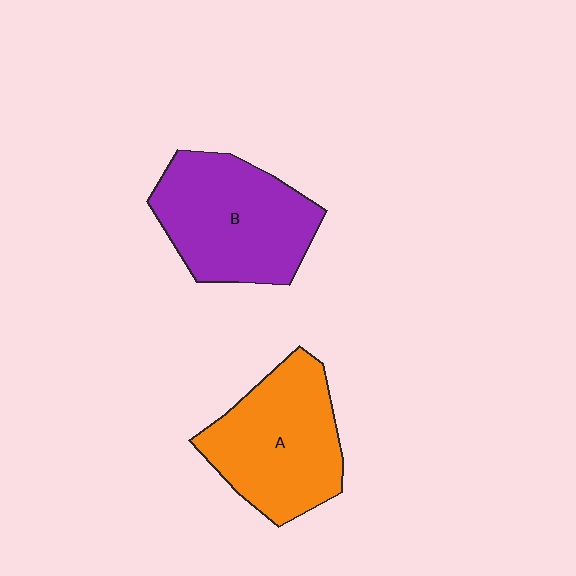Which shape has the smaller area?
Shape A (orange).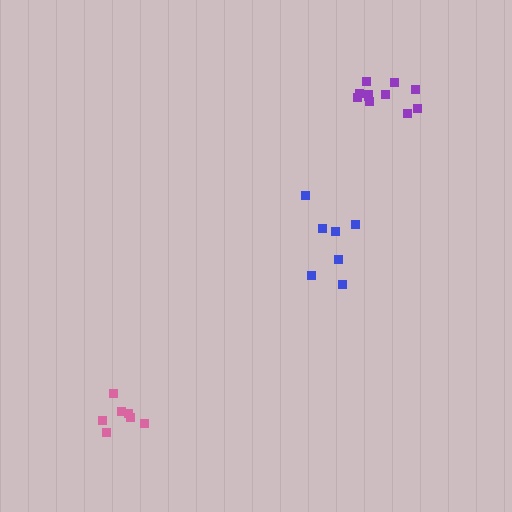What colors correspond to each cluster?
The clusters are colored: blue, pink, purple.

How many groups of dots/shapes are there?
There are 3 groups.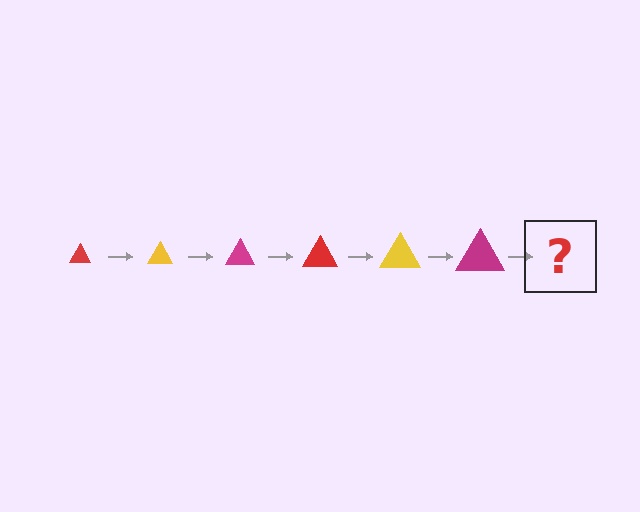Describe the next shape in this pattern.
It should be a red triangle, larger than the previous one.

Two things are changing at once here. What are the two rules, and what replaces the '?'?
The two rules are that the triangle grows larger each step and the color cycles through red, yellow, and magenta. The '?' should be a red triangle, larger than the previous one.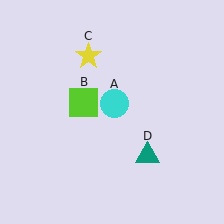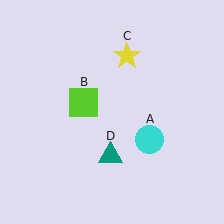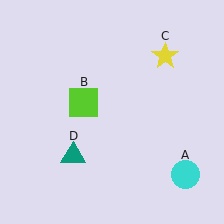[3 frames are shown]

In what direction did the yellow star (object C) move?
The yellow star (object C) moved right.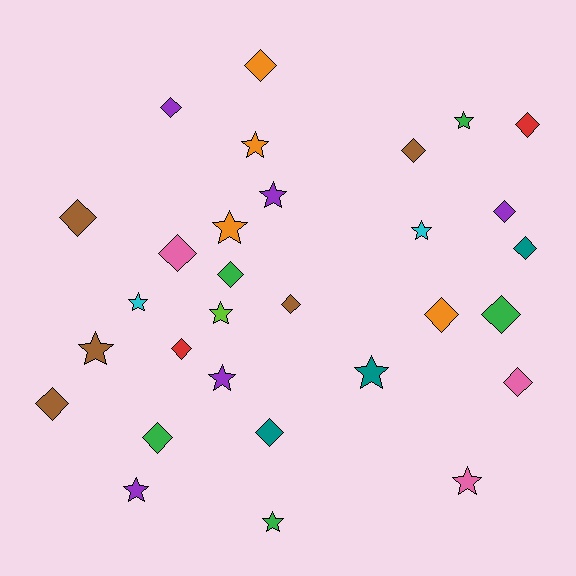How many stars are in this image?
There are 13 stars.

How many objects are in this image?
There are 30 objects.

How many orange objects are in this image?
There are 4 orange objects.